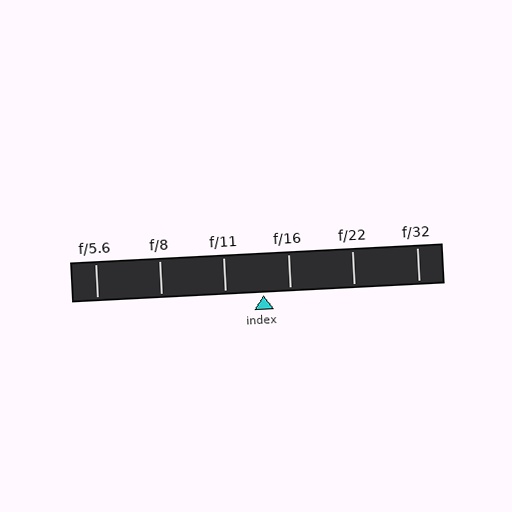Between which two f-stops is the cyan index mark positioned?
The index mark is between f/11 and f/16.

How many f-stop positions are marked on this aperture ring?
There are 6 f-stop positions marked.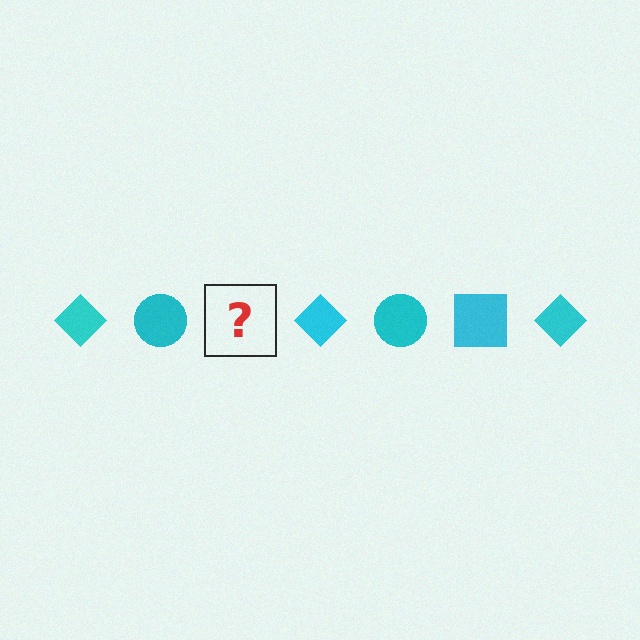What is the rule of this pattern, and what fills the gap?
The rule is that the pattern cycles through diamond, circle, square shapes in cyan. The gap should be filled with a cyan square.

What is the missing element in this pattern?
The missing element is a cyan square.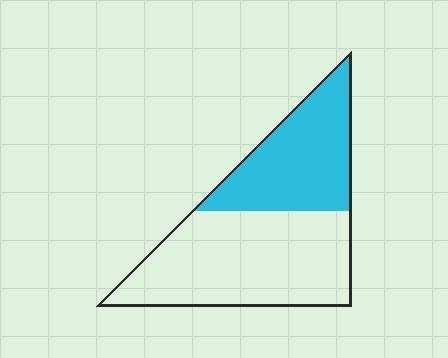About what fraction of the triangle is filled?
About two fifths (2/5).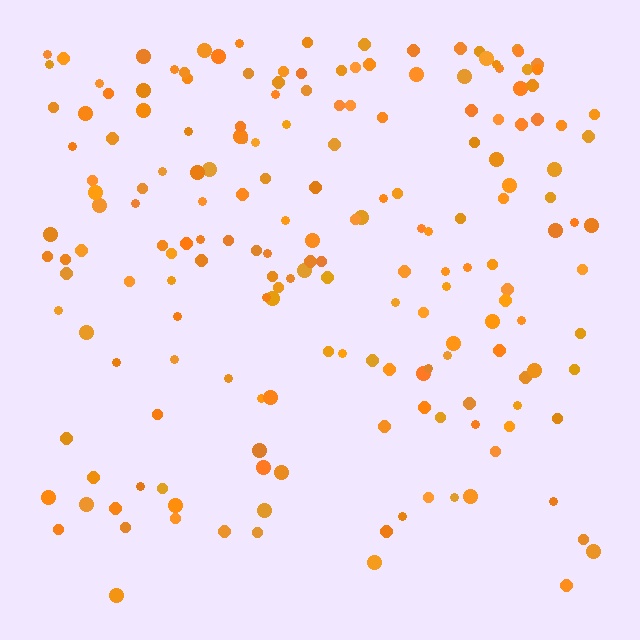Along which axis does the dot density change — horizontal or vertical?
Vertical.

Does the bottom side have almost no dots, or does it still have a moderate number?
Still a moderate number, just noticeably fewer than the top.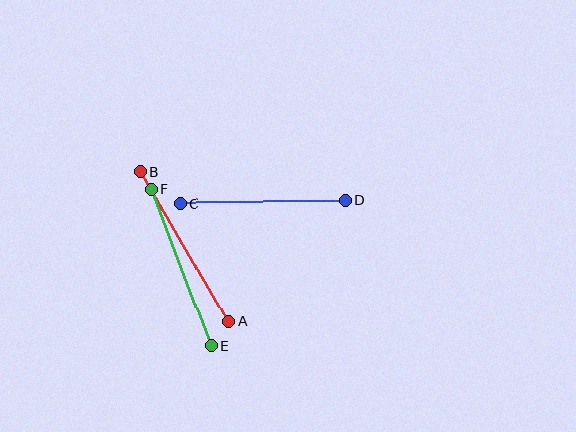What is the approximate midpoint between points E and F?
The midpoint is at approximately (181, 268) pixels.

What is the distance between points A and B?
The distance is approximately 174 pixels.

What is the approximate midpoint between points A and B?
The midpoint is at approximately (184, 247) pixels.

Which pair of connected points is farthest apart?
Points A and B are farthest apart.